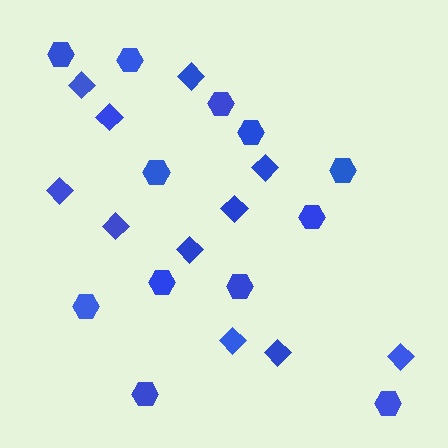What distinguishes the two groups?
There are 2 groups: one group of diamonds (11) and one group of hexagons (12).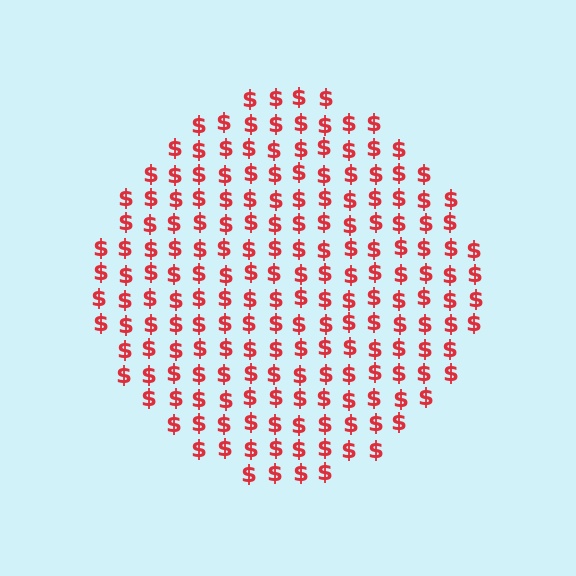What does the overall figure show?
The overall figure shows a circle.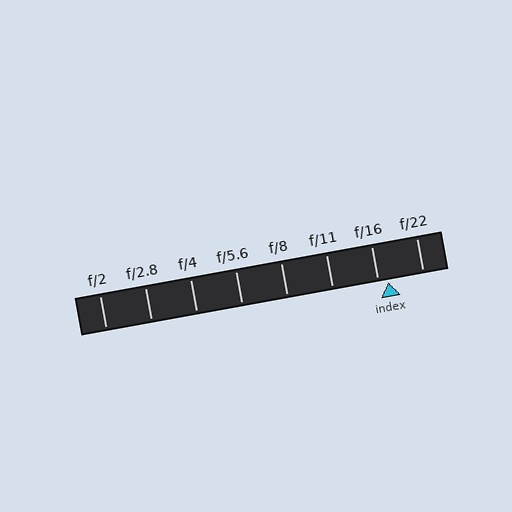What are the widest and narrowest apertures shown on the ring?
The widest aperture shown is f/2 and the narrowest is f/22.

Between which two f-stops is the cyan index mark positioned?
The index mark is between f/16 and f/22.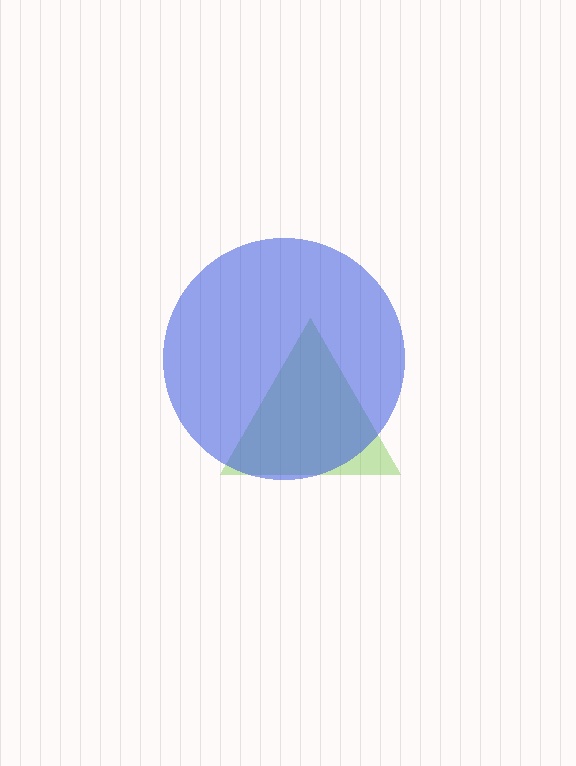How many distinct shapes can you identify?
There are 2 distinct shapes: a lime triangle, a blue circle.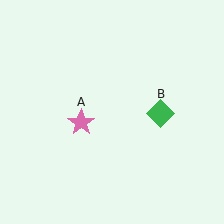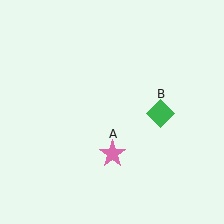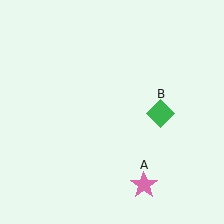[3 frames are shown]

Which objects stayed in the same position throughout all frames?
Green diamond (object B) remained stationary.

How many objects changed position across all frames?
1 object changed position: pink star (object A).